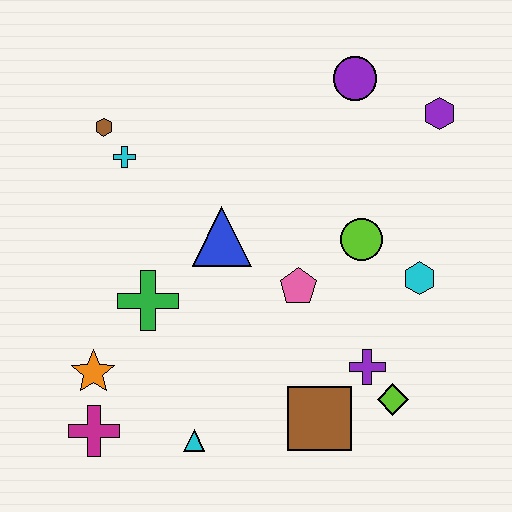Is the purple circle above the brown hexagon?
Yes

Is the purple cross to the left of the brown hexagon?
No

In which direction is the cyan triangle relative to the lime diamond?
The cyan triangle is to the left of the lime diamond.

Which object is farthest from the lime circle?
The magenta cross is farthest from the lime circle.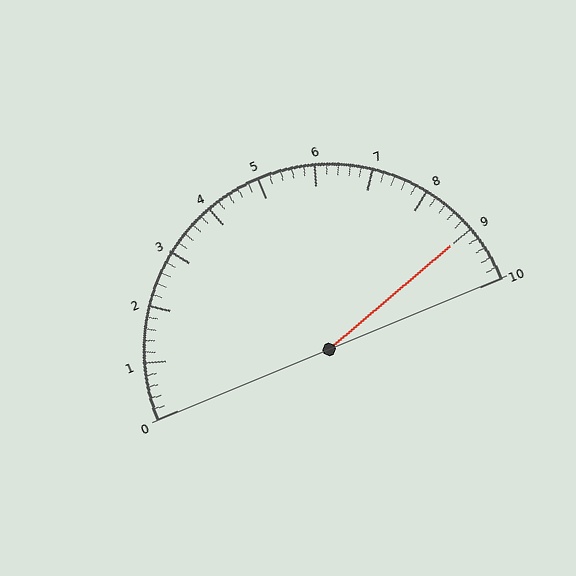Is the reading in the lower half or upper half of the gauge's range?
The reading is in the upper half of the range (0 to 10).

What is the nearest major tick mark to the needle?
The nearest major tick mark is 9.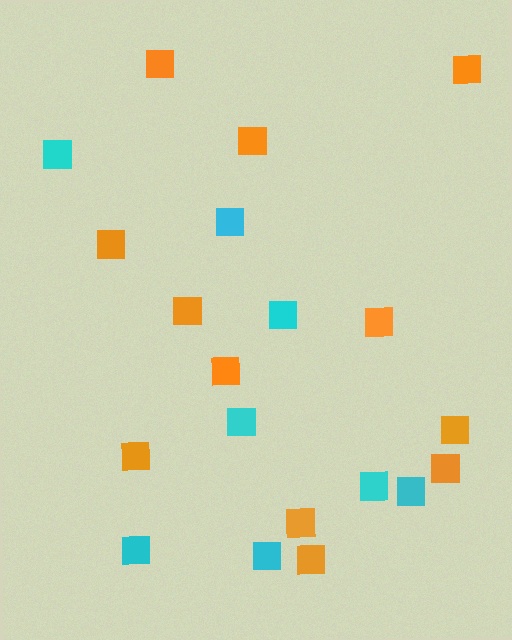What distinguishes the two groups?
There are 2 groups: one group of cyan squares (8) and one group of orange squares (12).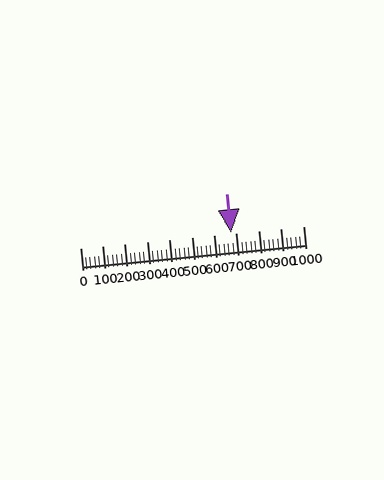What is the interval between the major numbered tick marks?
The major tick marks are spaced 100 units apart.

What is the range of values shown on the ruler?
The ruler shows values from 0 to 1000.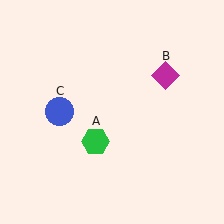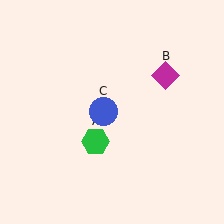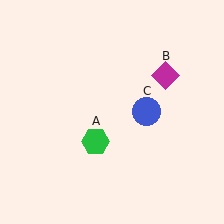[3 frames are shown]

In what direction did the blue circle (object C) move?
The blue circle (object C) moved right.